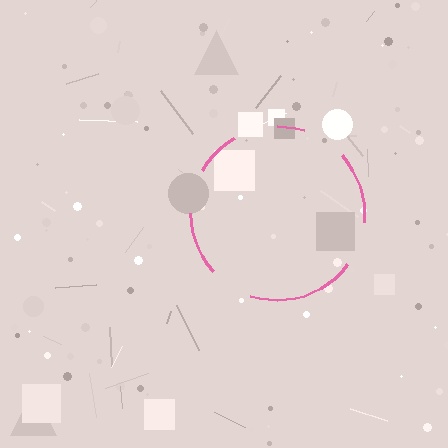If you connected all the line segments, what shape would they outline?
They would outline a circle.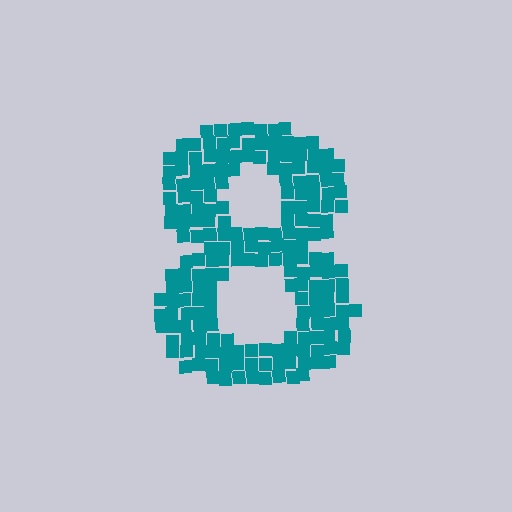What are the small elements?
The small elements are squares.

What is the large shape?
The large shape is the digit 8.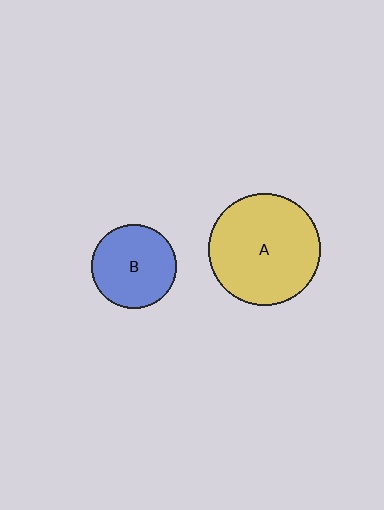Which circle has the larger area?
Circle A (yellow).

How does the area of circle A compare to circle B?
Approximately 1.8 times.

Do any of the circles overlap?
No, none of the circles overlap.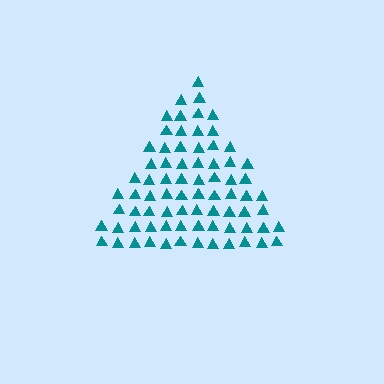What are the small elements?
The small elements are triangles.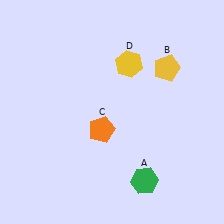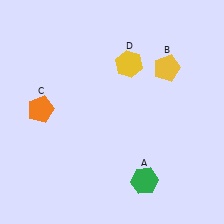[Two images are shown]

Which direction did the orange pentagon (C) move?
The orange pentagon (C) moved left.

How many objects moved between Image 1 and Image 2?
1 object moved between the two images.